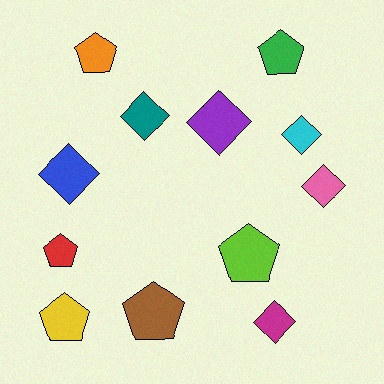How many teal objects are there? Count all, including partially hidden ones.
There is 1 teal object.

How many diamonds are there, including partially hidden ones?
There are 6 diamonds.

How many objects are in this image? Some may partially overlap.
There are 12 objects.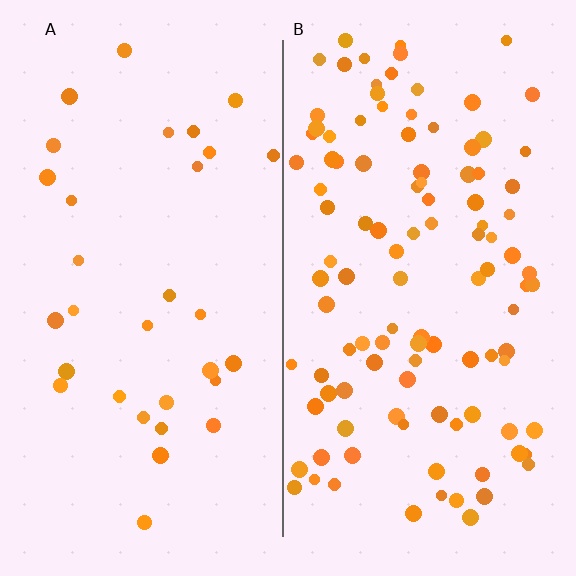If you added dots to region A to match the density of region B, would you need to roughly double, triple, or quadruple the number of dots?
Approximately triple.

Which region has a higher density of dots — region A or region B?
B (the right).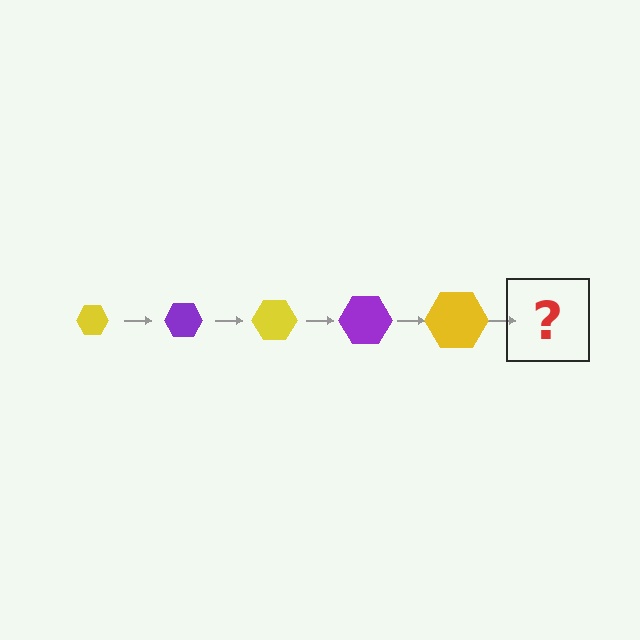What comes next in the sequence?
The next element should be a purple hexagon, larger than the previous one.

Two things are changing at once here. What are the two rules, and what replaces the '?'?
The two rules are that the hexagon grows larger each step and the color cycles through yellow and purple. The '?' should be a purple hexagon, larger than the previous one.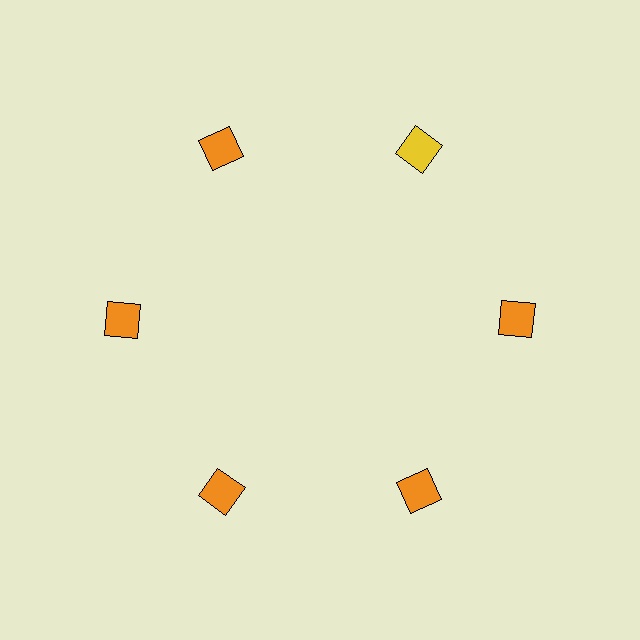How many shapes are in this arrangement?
There are 6 shapes arranged in a ring pattern.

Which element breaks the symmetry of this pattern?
The yellow square at roughly the 1 o'clock position breaks the symmetry. All other shapes are orange squares.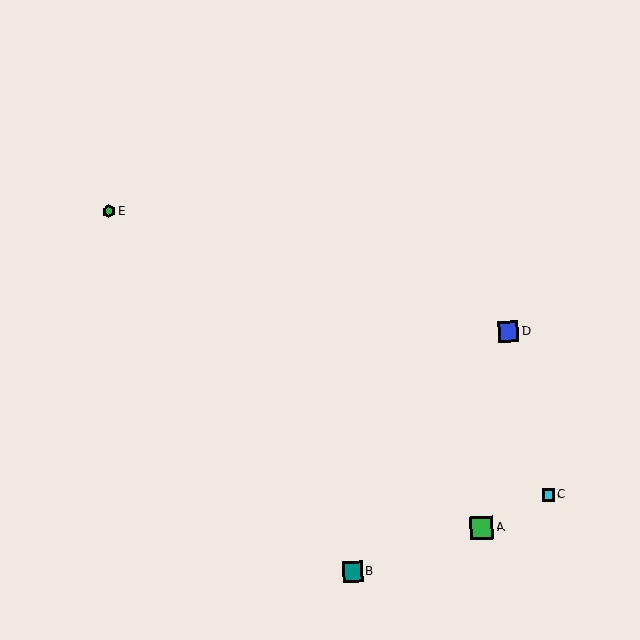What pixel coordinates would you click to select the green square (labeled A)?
Click at (482, 528) to select the green square A.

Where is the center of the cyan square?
The center of the cyan square is at (548, 495).